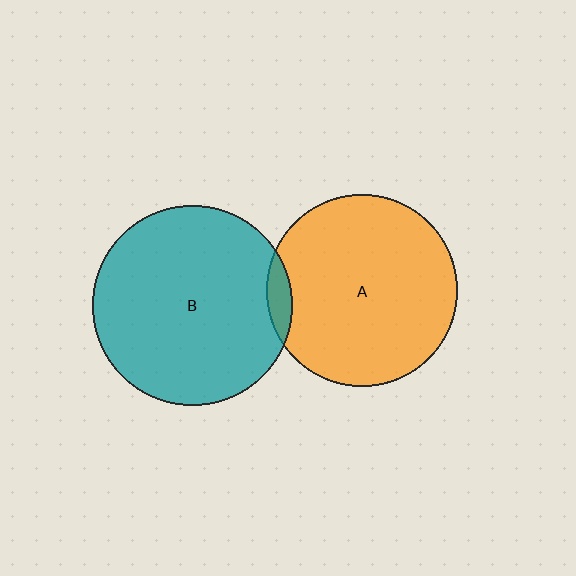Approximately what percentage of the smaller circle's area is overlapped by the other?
Approximately 5%.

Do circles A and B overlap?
Yes.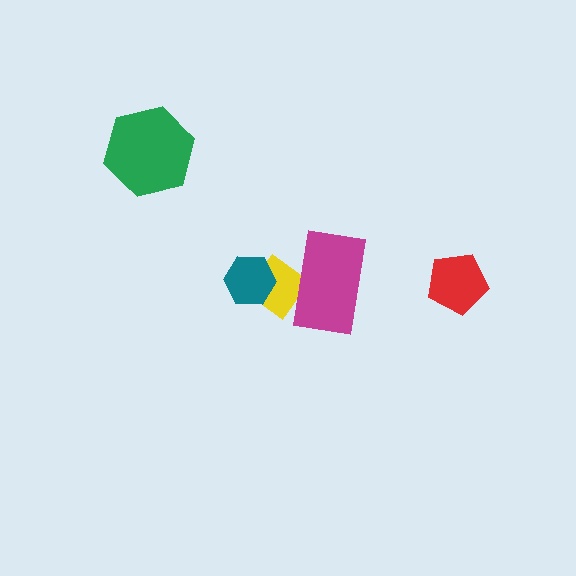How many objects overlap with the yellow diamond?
2 objects overlap with the yellow diamond.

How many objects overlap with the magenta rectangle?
1 object overlaps with the magenta rectangle.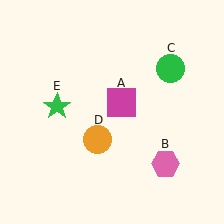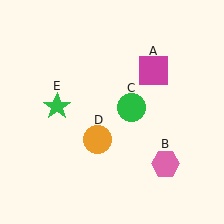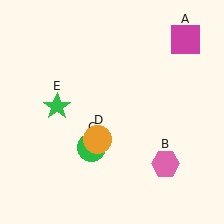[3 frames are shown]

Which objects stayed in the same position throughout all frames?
Pink hexagon (object B) and orange circle (object D) and green star (object E) remained stationary.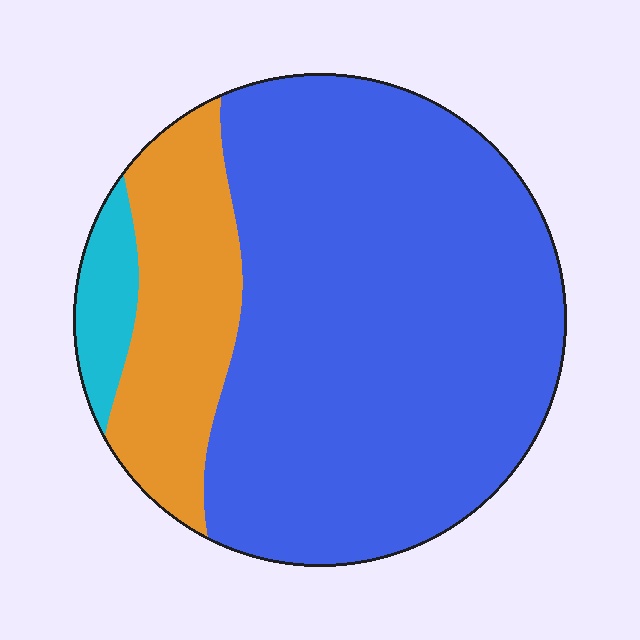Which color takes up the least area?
Cyan, at roughly 5%.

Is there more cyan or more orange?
Orange.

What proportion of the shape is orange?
Orange covers around 20% of the shape.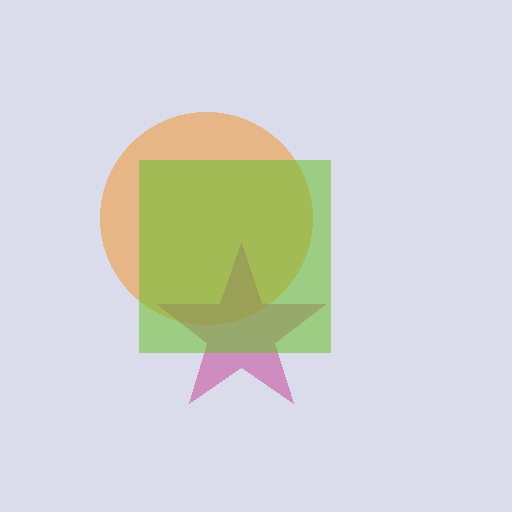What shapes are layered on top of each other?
The layered shapes are: an orange circle, a magenta star, a lime square.